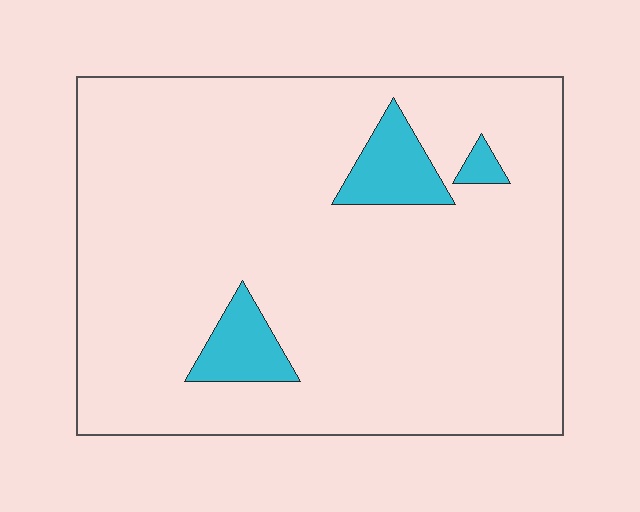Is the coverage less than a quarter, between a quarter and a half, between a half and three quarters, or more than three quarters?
Less than a quarter.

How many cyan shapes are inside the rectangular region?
3.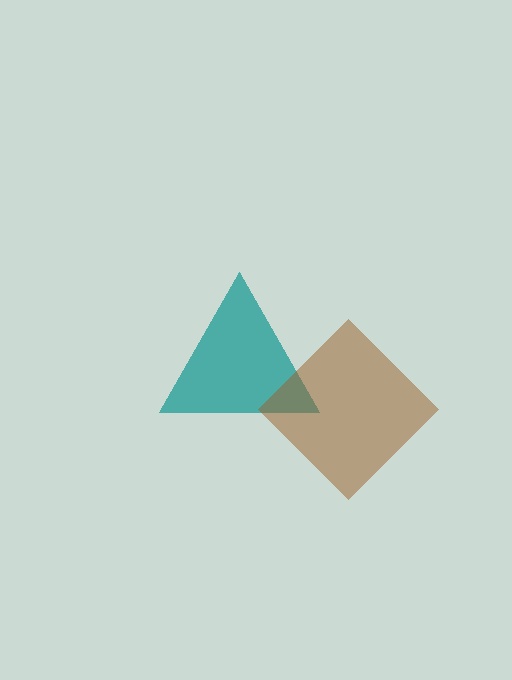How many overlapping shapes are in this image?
There are 2 overlapping shapes in the image.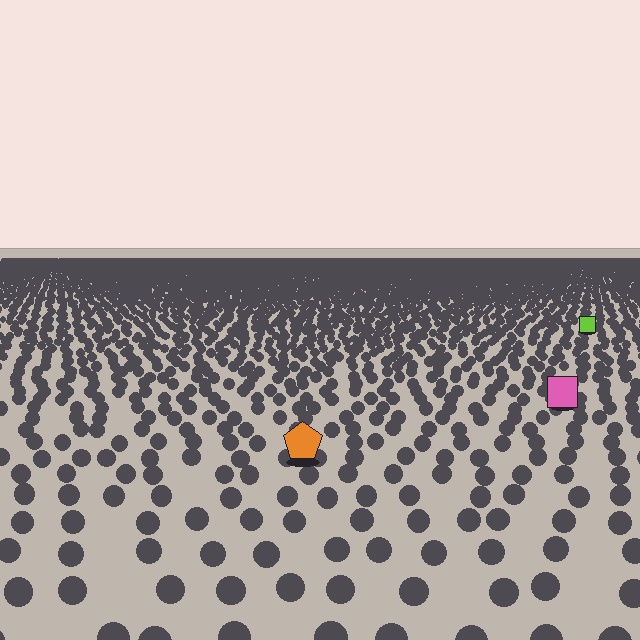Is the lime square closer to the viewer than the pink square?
No. The pink square is closer — you can tell from the texture gradient: the ground texture is coarser near it.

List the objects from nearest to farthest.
From nearest to farthest: the orange pentagon, the pink square, the lime square.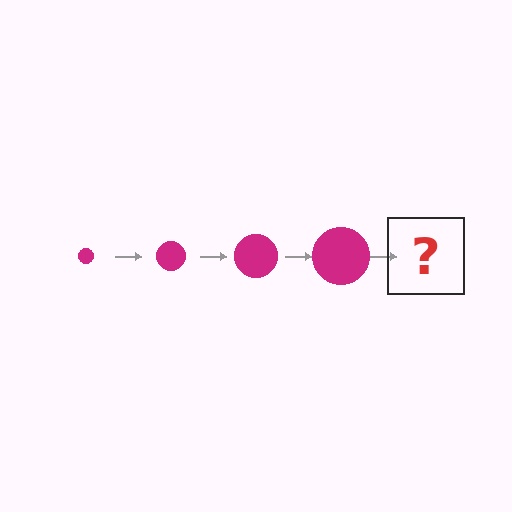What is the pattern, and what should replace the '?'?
The pattern is that the circle gets progressively larger each step. The '?' should be a magenta circle, larger than the previous one.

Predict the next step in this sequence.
The next step is a magenta circle, larger than the previous one.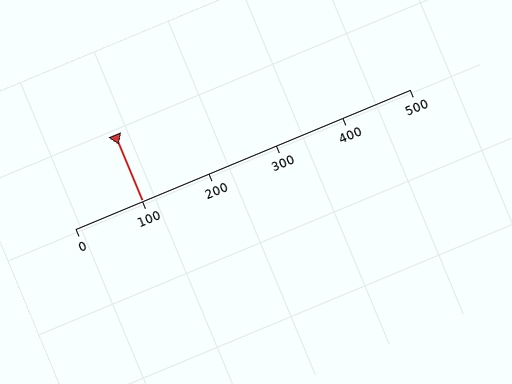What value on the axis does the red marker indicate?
The marker indicates approximately 100.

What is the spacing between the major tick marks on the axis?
The major ticks are spaced 100 apart.